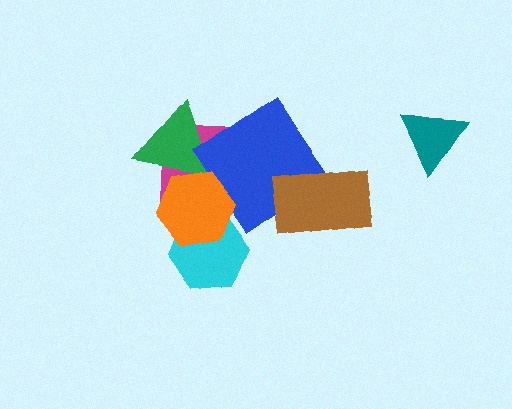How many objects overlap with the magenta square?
3 objects overlap with the magenta square.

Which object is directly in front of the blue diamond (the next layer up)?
The orange hexagon is directly in front of the blue diamond.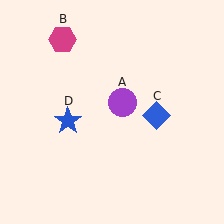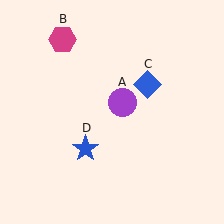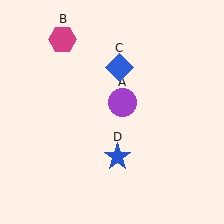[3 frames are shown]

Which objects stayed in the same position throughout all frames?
Purple circle (object A) and magenta hexagon (object B) remained stationary.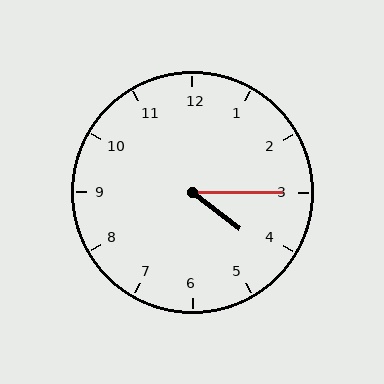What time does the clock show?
4:15.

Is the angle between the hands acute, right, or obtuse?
It is acute.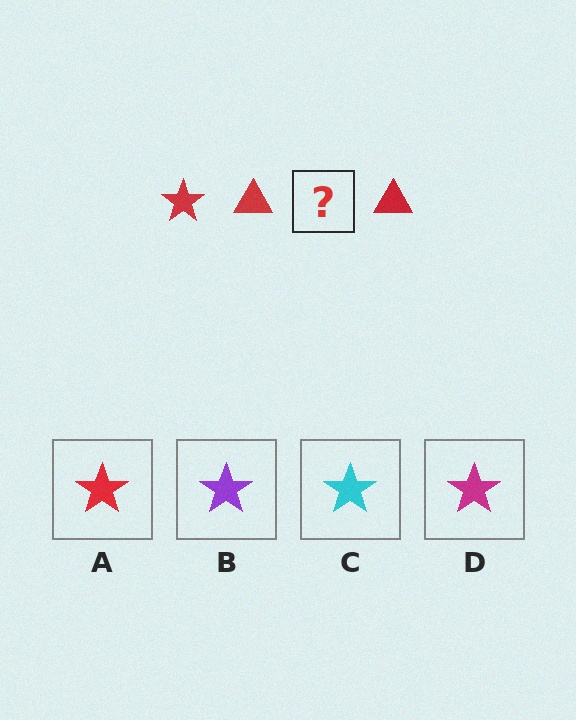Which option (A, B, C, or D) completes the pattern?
A.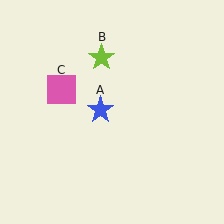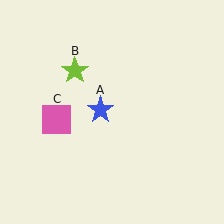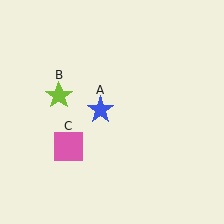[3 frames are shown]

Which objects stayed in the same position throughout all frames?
Blue star (object A) remained stationary.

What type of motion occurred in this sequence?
The lime star (object B), pink square (object C) rotated counterclockwise around the center of the scene.